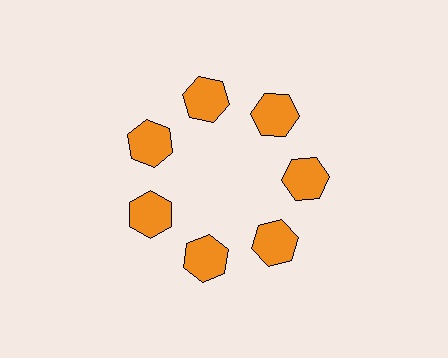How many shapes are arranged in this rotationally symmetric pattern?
There are 7 shapes, arranged in 7 groups of 1.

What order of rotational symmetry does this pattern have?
This pattern has 7-fold rotational symmetry.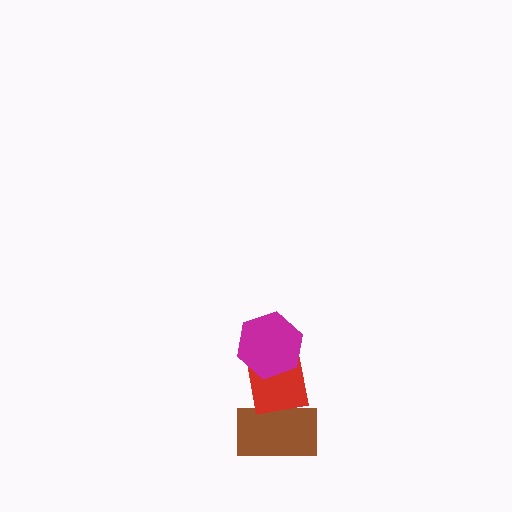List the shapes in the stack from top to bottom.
From top to bottom: the magenta hexagon, the red square, the brown rectangle.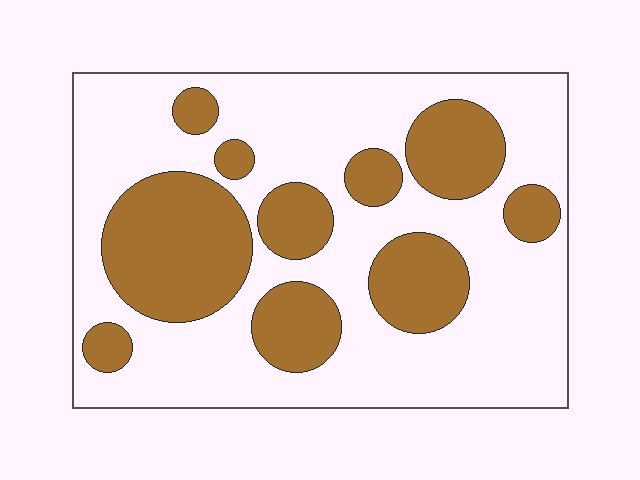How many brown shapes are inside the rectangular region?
10.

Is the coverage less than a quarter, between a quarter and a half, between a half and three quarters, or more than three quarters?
Between a quarter and a half.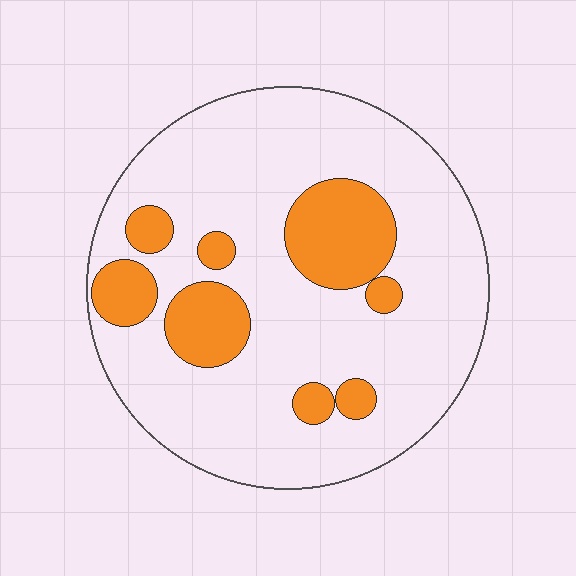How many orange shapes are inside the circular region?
8.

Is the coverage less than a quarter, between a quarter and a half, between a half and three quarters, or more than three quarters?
Less than a quarter.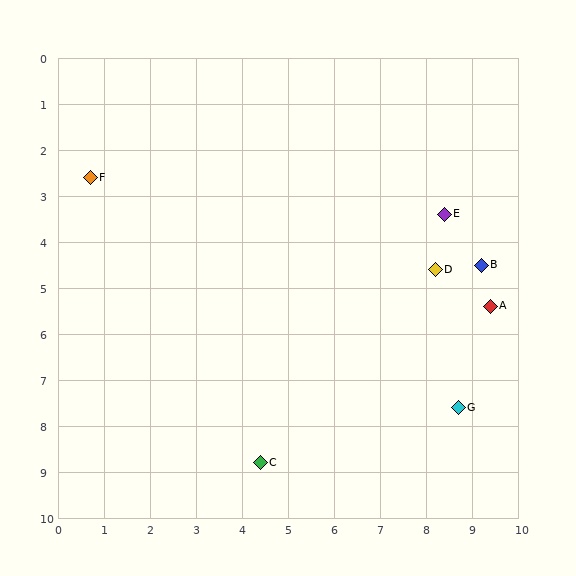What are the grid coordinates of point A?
Point A is at approximately (9.4, 5.4).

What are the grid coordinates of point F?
Point F is at approximately (0.7, 2.6).